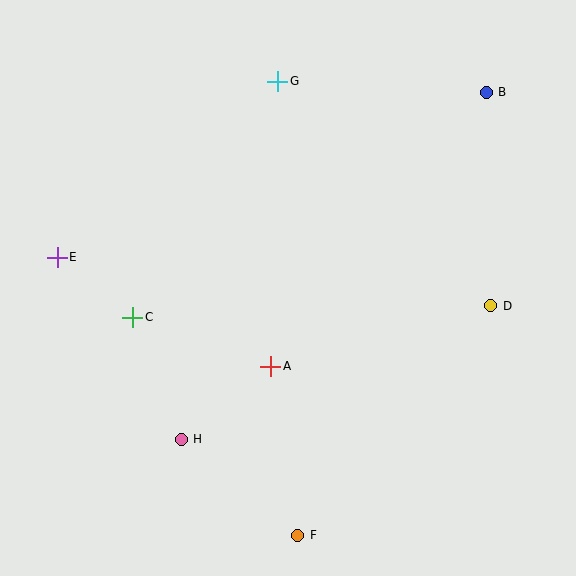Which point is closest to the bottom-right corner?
Point F is closest to the bottom-right corner.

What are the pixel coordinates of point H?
Point H is at (181, 439).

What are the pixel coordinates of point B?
Point B is at (486, 92).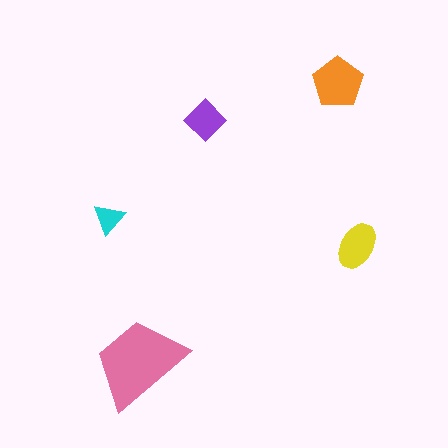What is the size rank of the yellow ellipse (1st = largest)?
3rd.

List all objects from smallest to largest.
The cyan triangle, the purple diamond, the yellow ellipse, the orange pentagon, the pink trapezoid.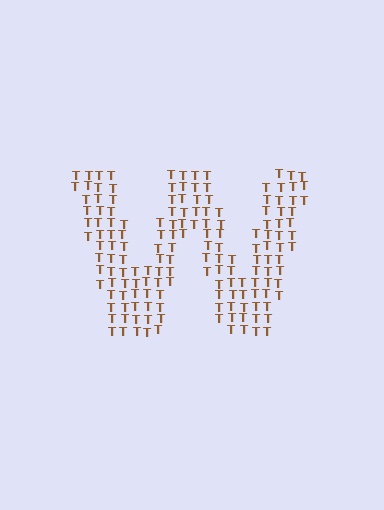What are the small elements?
The small elements are letter T's.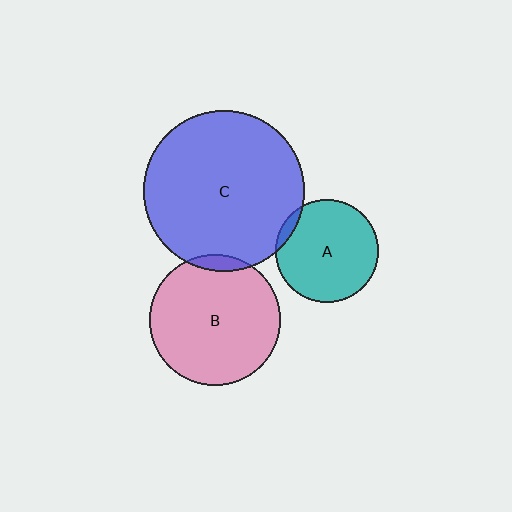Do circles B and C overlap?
Yes.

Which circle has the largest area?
Circle C (blue).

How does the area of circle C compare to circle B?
Approximately 1.5 times.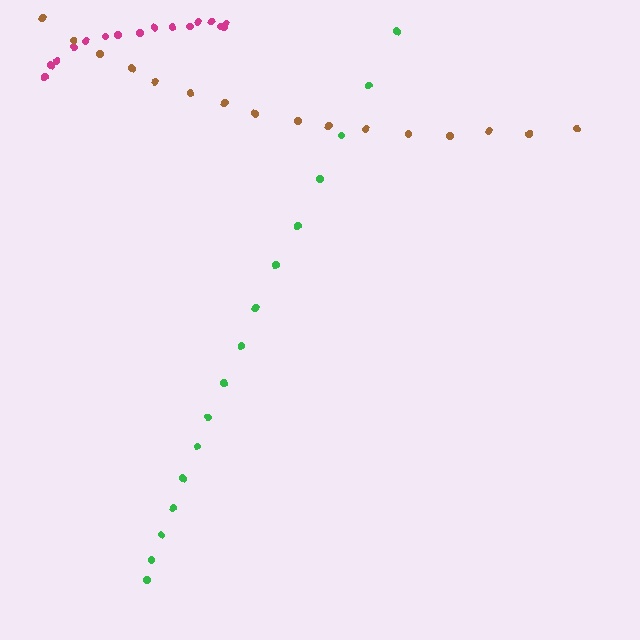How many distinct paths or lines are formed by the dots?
There are 3 distinct paths.